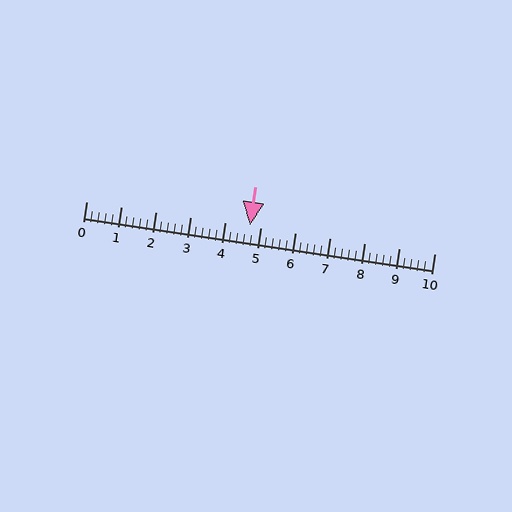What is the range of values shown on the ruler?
The ruler shows values from 0 to 10.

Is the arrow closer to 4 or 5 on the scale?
The arrow is closer to 5.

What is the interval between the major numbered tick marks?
The major tick marks are spaced 1 units apart.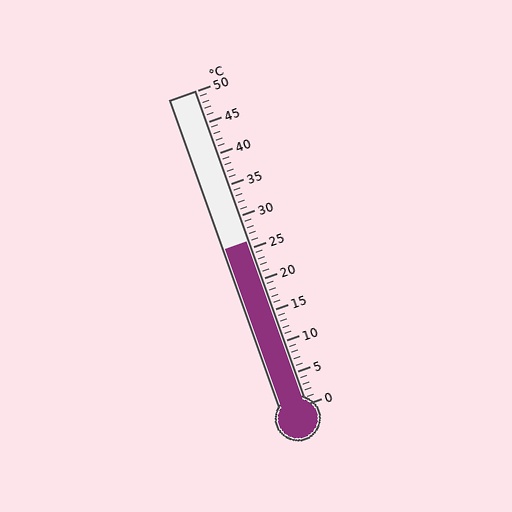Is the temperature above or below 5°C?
The temperature is above 5°C.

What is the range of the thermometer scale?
The thermometer scale ranges from 0°C to 50°C.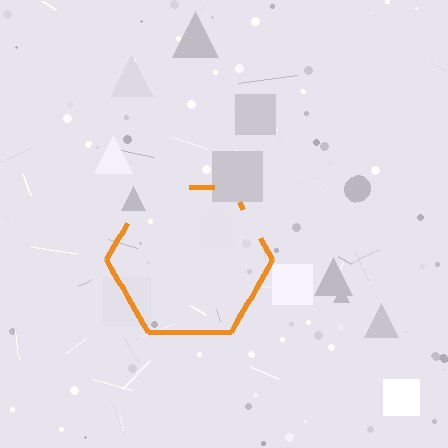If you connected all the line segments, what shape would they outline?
They would outline a hexagon.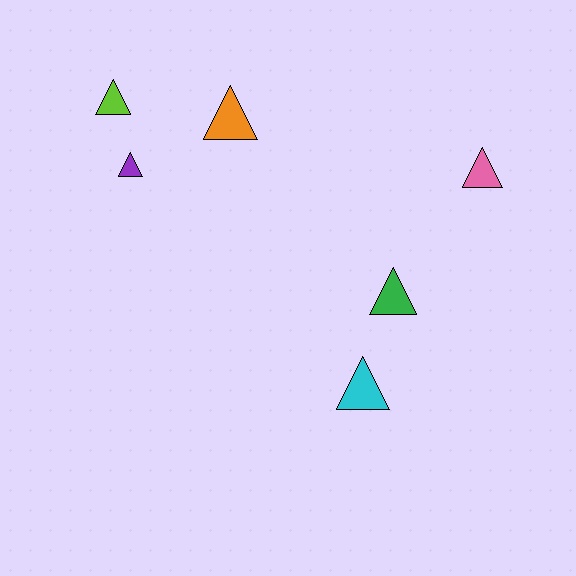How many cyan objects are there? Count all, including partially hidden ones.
There is 1 cyan object.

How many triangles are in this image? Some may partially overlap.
There are 6 triangles.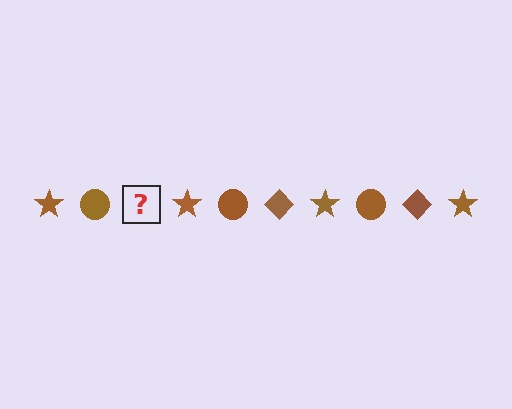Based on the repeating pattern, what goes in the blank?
The blank should be a brown diamond.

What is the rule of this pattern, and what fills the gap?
The rule is that the pattern cycles through star, circle, diamond shapes in brown. The gap should be filled with a brown diamond.